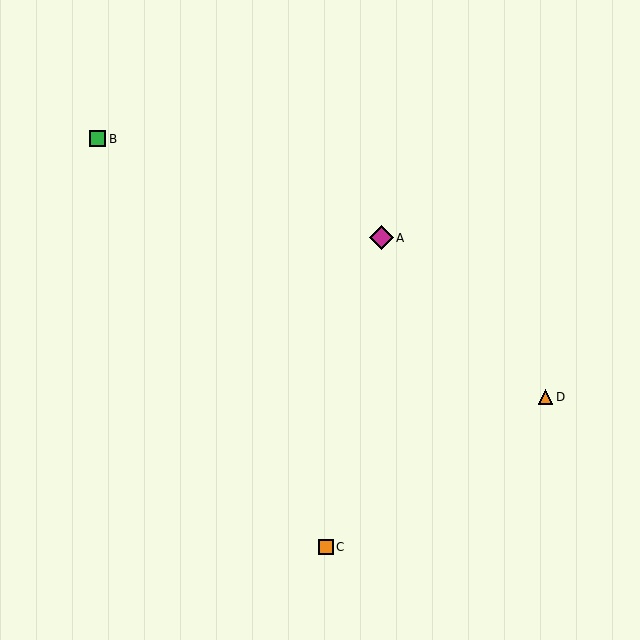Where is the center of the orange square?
The center of the orange square is at (326, 547).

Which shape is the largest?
The magenta diamond (labeled A) is the largest.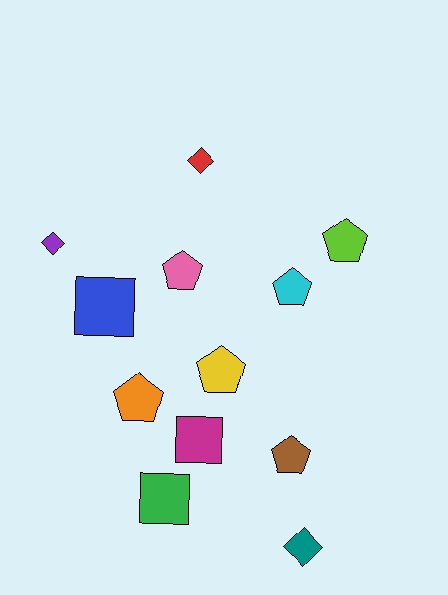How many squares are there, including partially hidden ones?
There are 3 squares.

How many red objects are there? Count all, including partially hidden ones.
There is 1 red object.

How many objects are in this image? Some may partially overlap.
There are 12 objects.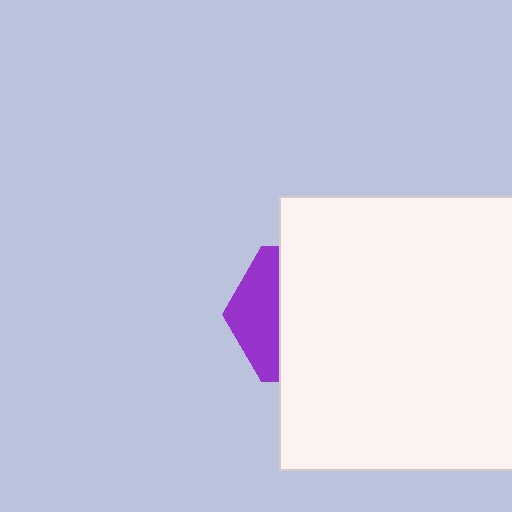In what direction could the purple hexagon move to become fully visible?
The purple hexagon could move left. That would shift it out from behind the white rectangle entirely.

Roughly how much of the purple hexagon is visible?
A small part of it is visible (roughly 32%).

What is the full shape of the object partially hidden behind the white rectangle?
The partially hidden object is a purple hexagon.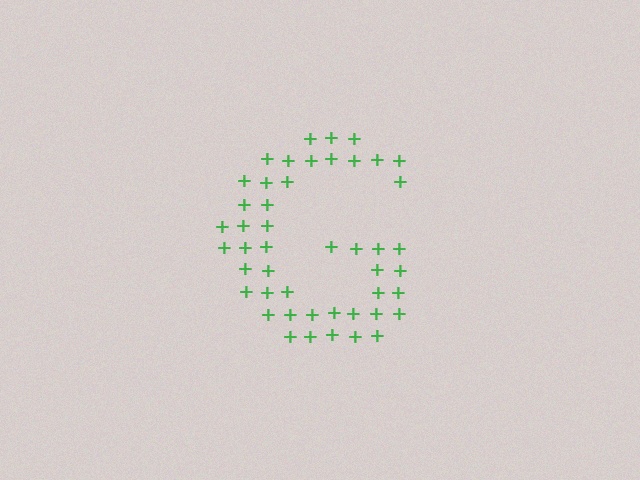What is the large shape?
The large shape is the letter G.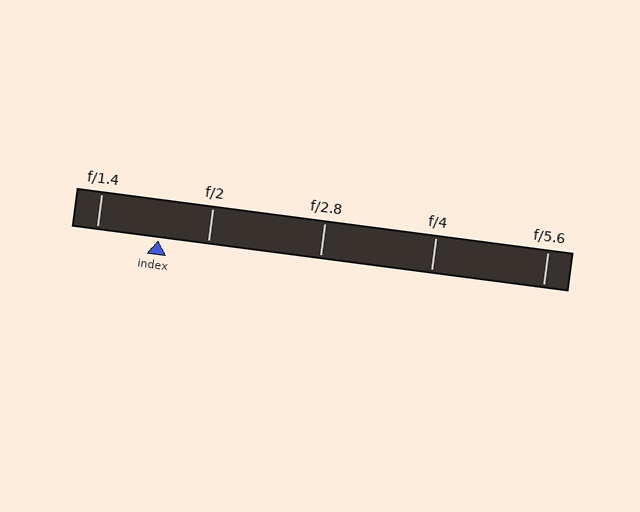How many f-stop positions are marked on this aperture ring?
There are 5 f-stop positions marked.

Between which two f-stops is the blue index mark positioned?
The index mark is between f/1.4 and f/2.